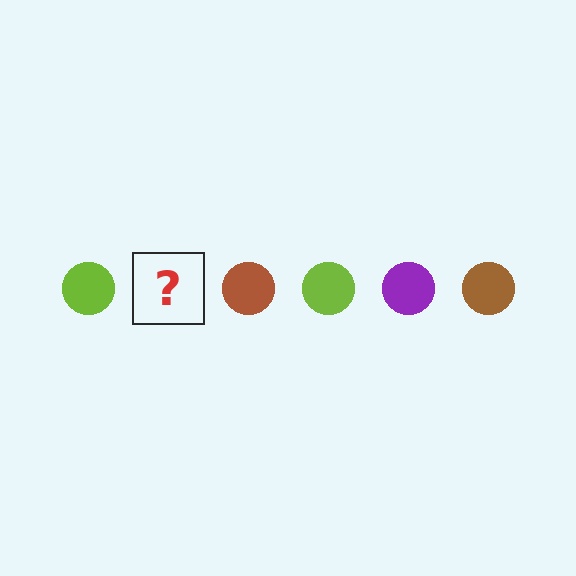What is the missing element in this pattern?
The missing element is a purple circle.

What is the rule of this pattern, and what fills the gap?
The rule is that the pattern cycles through lime, purple, brown circles. The gap should be filled with a purple circle.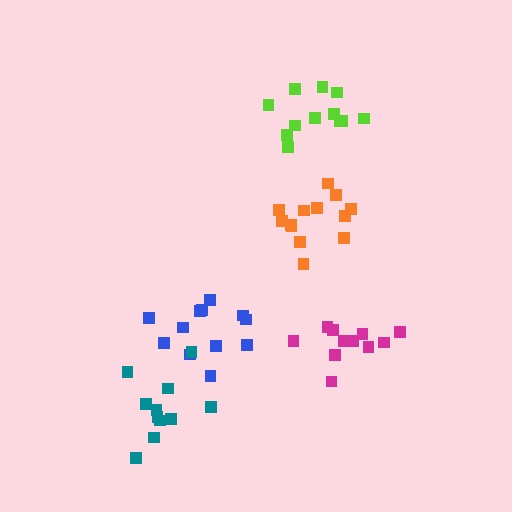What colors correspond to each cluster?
The clusters are colored: lime, blue, magenta, teal, orange.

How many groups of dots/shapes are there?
There are 5 groups.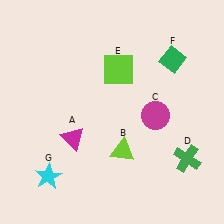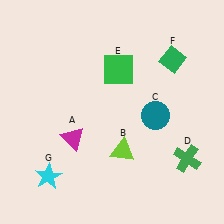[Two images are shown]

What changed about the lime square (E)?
In Image 1, E is lime. In Image 2, it changed to green.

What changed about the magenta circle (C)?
In Image 1, C is magenta. In Image 2, it changed to teal.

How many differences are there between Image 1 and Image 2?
There are 2 differences between the two images.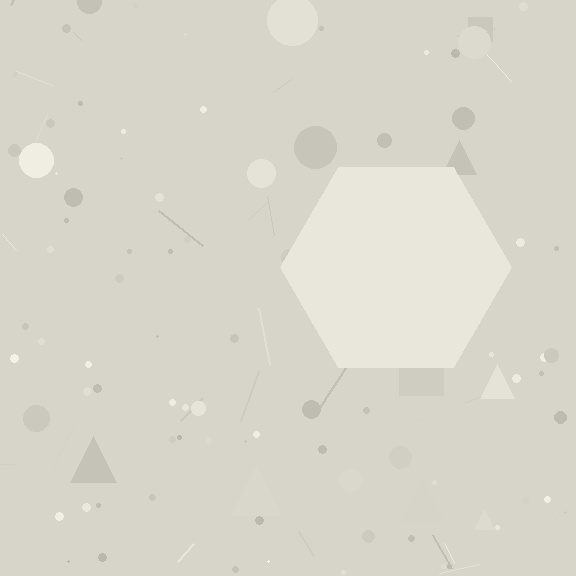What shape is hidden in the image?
A hexagon is hidden in the image.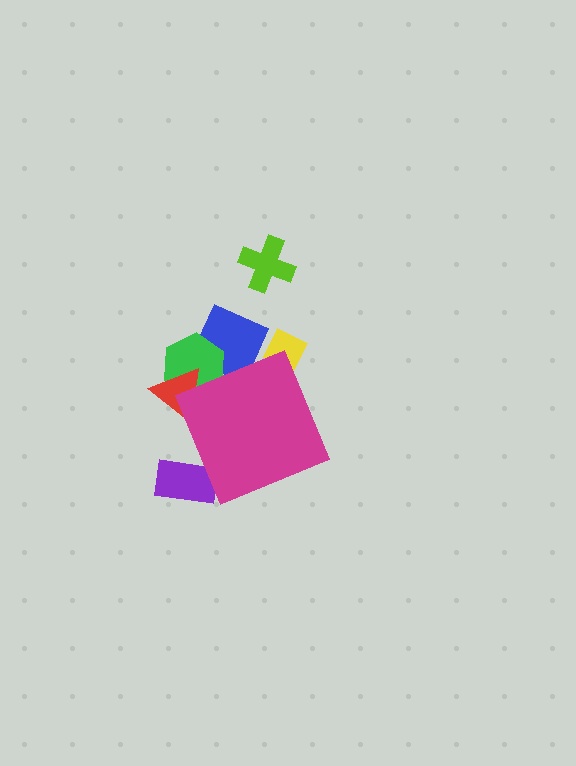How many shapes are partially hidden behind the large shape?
5 shapes are partially hidden.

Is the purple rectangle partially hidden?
Yes, the purple rectangle is partially hidden behind the magenta diamond.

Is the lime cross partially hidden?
No, the lime cross is fully visible.